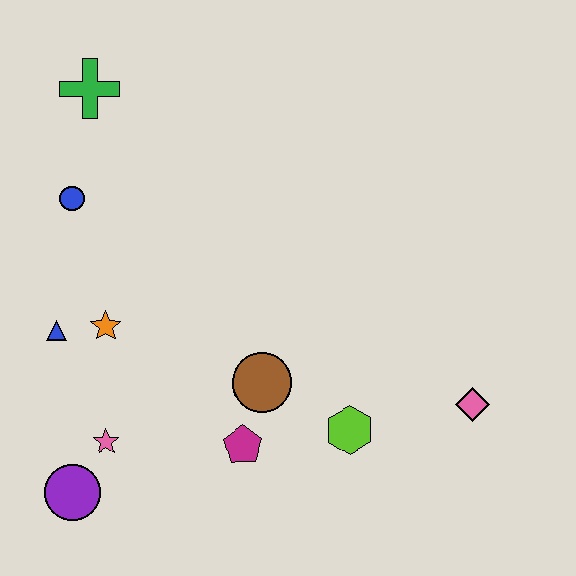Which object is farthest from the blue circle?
The pink diamond is farthest from the blue circle.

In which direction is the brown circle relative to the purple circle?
The brown circle is to the right of the purple circle.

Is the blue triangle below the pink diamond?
No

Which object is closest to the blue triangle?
The orange star is closest to the blue triangle.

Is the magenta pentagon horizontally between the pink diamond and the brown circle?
No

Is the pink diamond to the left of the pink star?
No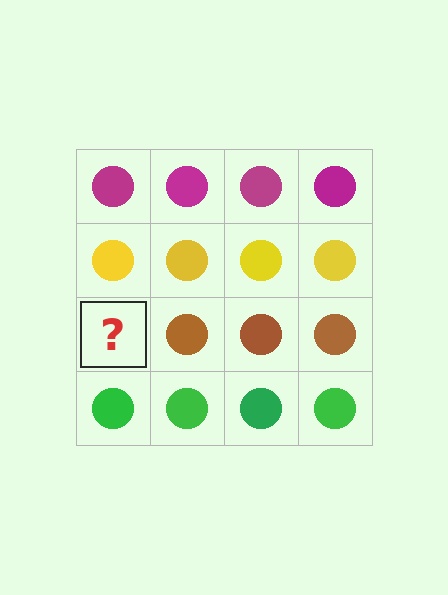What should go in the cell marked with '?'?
The missing cell should contain a brown circle.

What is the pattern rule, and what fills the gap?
The rule is that each row has a consistent color. The gap should be filled with a brown circle.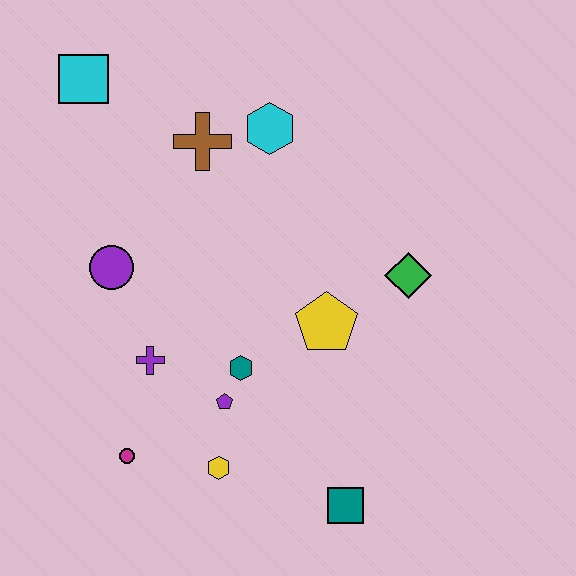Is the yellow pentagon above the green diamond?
No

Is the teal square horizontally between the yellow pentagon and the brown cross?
No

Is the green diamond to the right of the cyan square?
Yes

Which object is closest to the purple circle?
The purple cross is closest to the purple circle.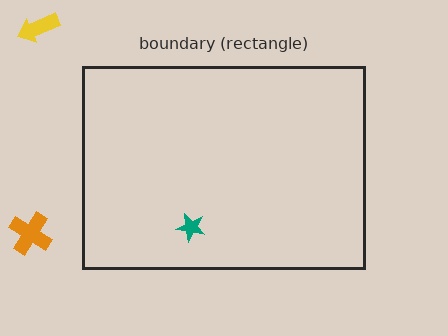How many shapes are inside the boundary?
1 inside, 2 outside.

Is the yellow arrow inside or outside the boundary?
Outside.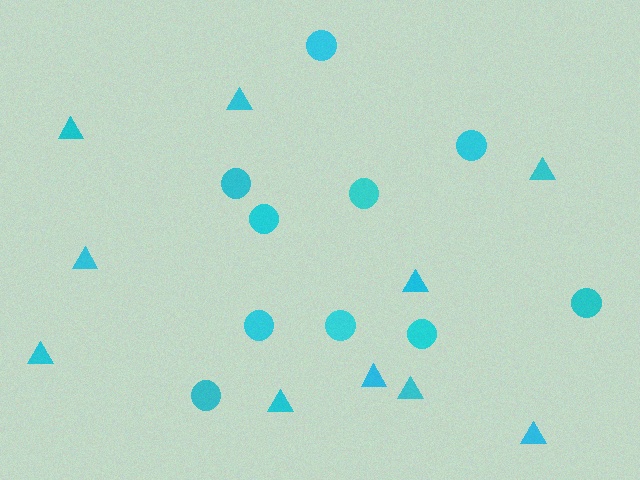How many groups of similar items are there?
There are 2 groups: one group of circles (10) and one group of triangles (10).